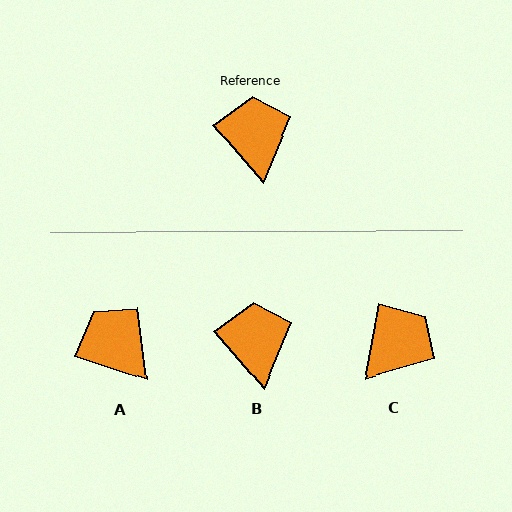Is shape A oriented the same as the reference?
No, it is off by about 31 degrees.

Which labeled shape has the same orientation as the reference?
B.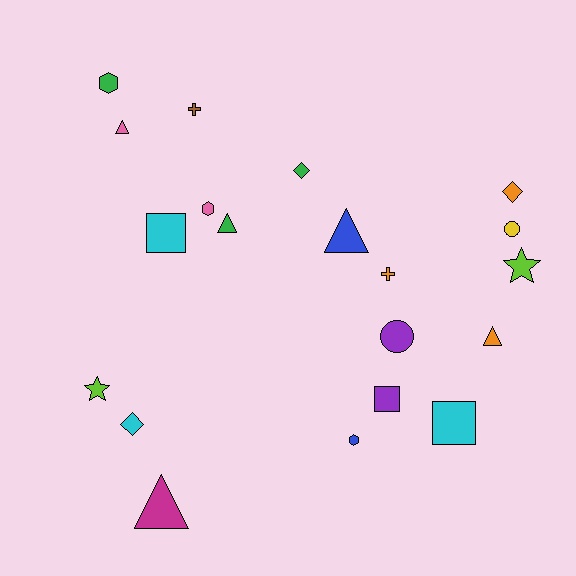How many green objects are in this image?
There are 3 green objects.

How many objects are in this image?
There are 20 objects.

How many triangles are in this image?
There are 5 triangles.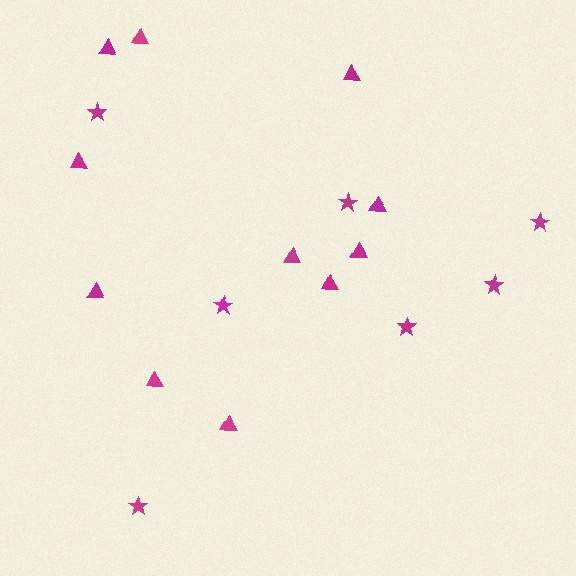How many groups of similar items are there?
There are 2 groups: one group of stars (7) and one group of triangles (11).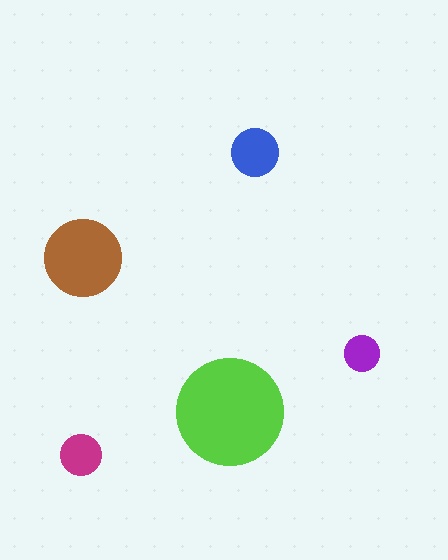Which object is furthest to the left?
The magenta circle is leftmost.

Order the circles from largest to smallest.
the lime one, the brown one, the blue one, the magenta one, the purple one.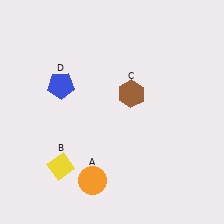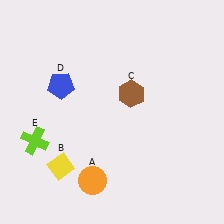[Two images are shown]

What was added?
A lime cross (E) was added in Image 2.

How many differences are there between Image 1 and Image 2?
There is 1 difference between the two images.